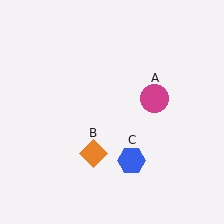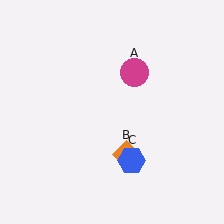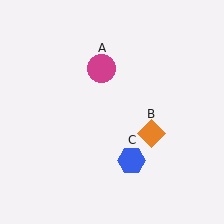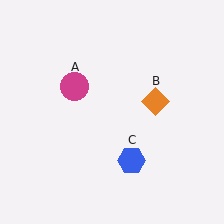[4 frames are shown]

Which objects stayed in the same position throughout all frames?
Blue hexagon (object C) remained stationary.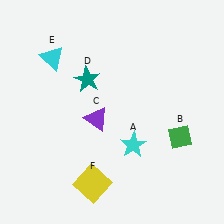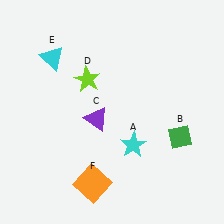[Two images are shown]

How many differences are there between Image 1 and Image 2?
There are 2 differences between the two images.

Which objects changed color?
D changed from teal to lime. F changed from yellow to orange.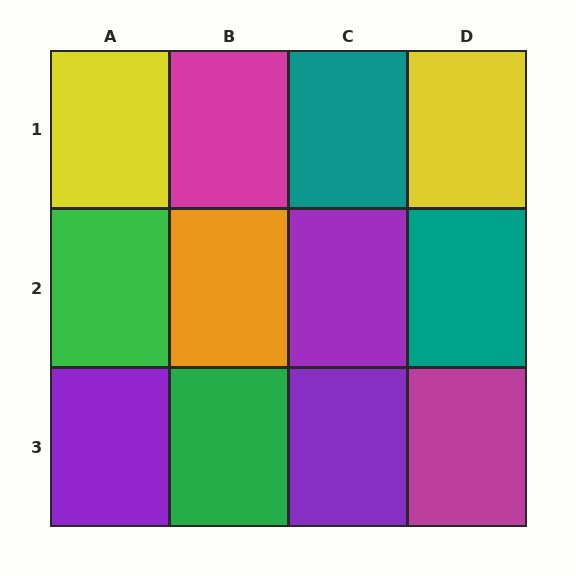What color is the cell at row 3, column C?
Purple.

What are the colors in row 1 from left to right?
Yellow, magenta, teal, yellow.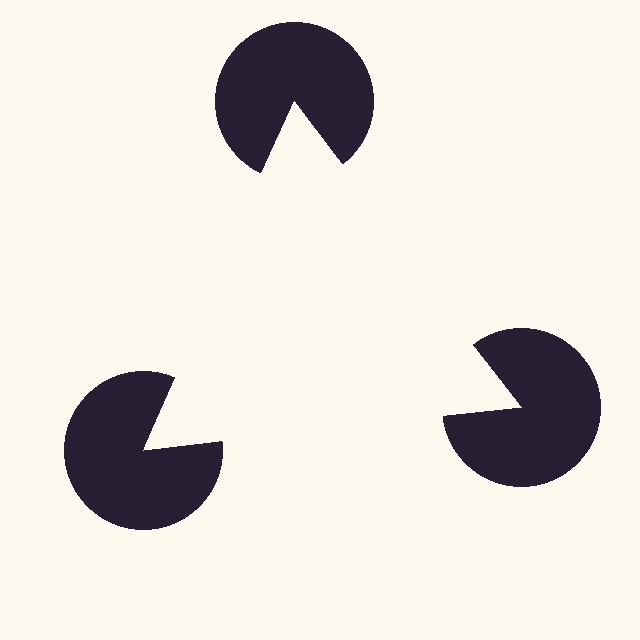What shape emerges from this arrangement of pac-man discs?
An illusory triangle — its edges are inferred from the aligned wedge cuts in the pac-man discs, not physically drawn.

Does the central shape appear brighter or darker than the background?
It typically appears slightly brighter than the background, even though no actual brightness change is drawn.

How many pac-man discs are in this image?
There are 3 — one at each vertex of the illusory triangle.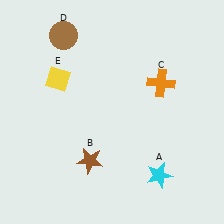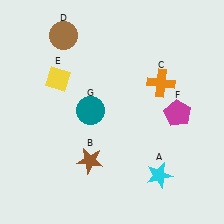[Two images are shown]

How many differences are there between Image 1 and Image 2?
There are 2 differences between the two images.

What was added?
A magenta pentagon (F), a teal circle (G) were added in Image 2.